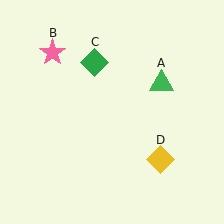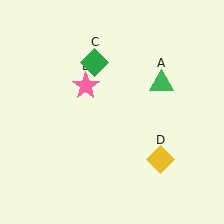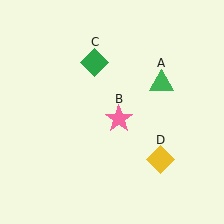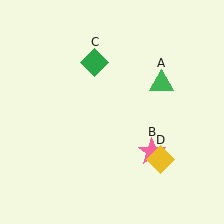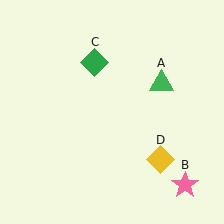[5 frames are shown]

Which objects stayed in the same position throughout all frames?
Green triangle (object A) and green diamond (object C) and yellow diamond (object D) remained stationary.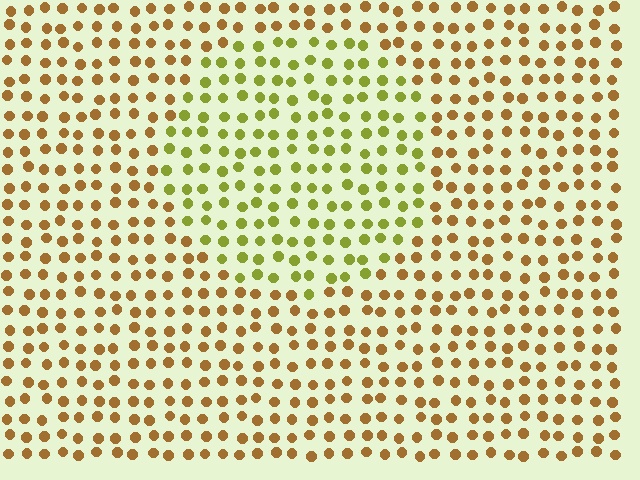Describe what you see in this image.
The image is filled with small brown elements in a uniform arrangement. A circle-shaped region is visible where the elements are tinted to a slightly different hue, forming a subtle color boundary.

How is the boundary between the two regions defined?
The boundary is defined purely by a slight shift in hue (about 40 degrees). Spacing, size, and orientation are identical on both sides.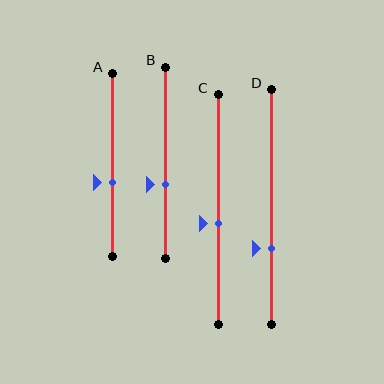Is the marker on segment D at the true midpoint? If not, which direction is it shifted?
No, the marker on segment D is shifted downward by about 18% of the segment length.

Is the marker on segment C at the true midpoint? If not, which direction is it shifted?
No, the marker on segment C is shifted downward by about 6% of the segment length.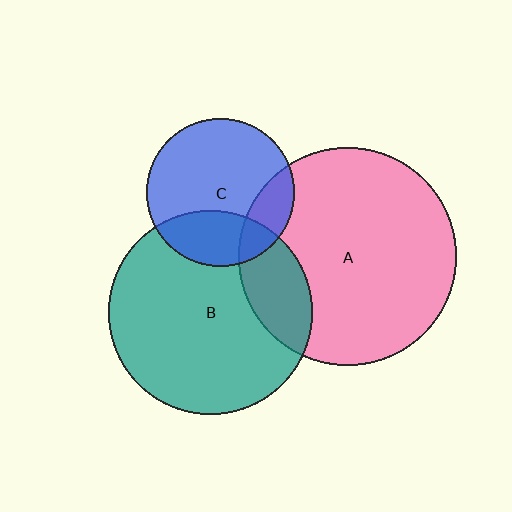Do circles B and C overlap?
Yes.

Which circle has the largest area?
Circle A (pink).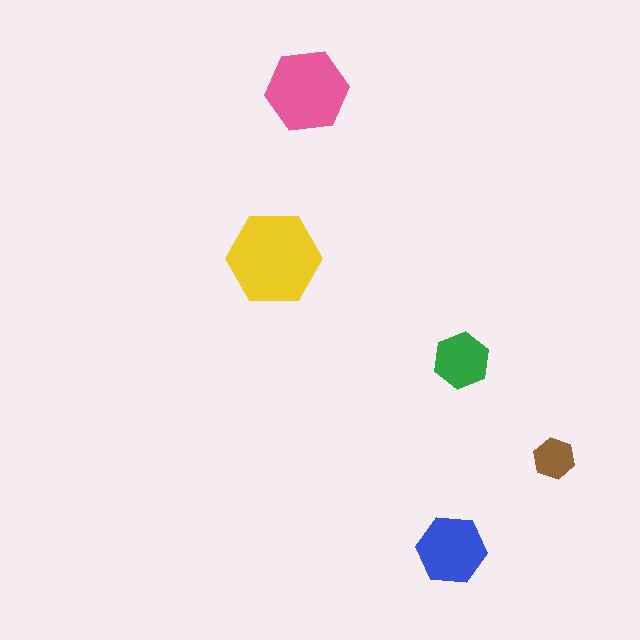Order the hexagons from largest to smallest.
the yellow one, the pink one, the blue one, the green one, the brown one.